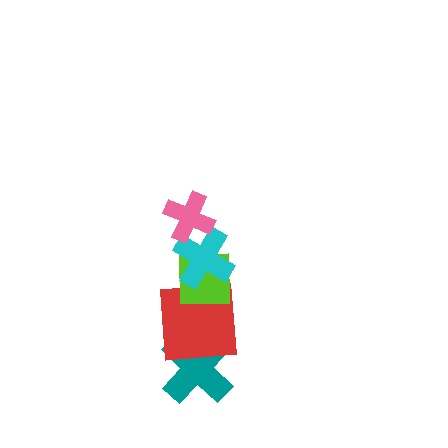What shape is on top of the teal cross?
The red square is on top of the teal cross.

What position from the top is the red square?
The red square is 4th from the top.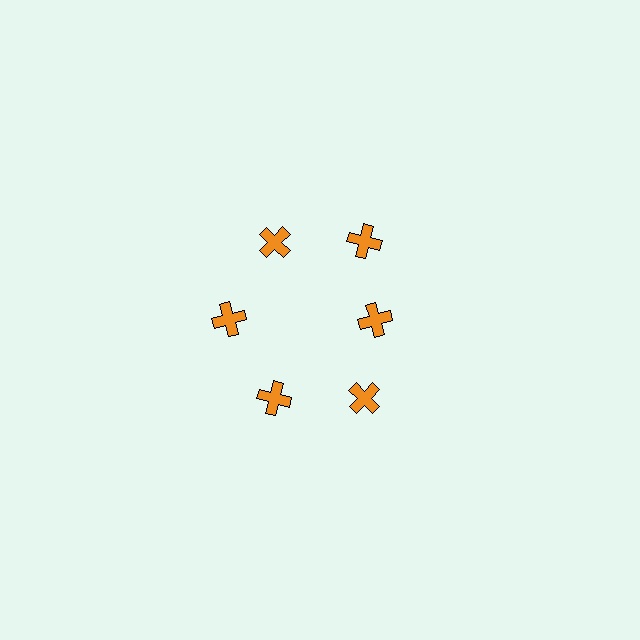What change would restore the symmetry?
The symmetry would be restored by moving it outward, back onto the ring so that all 6 crosses sit at equal angles and equal distance from the center.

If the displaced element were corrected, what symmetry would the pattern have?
It would have 6-fold rotational symmetry — the pattern would map onto itself every 60 degrees.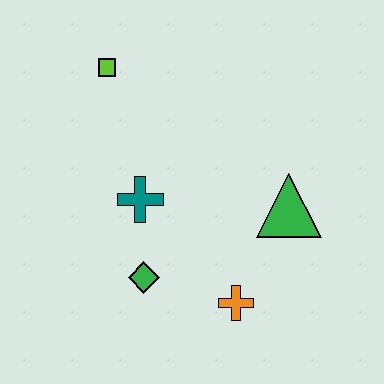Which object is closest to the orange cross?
The green diamond is closest to the orange cross.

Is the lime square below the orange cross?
No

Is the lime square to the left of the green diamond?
Yes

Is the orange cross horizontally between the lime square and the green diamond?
No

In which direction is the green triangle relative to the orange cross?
The green triangle is above the orange cross.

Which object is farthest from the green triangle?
The lime square is farthest from the green triangle.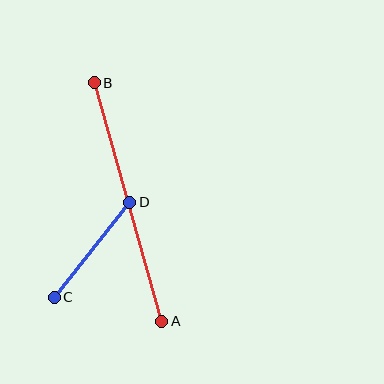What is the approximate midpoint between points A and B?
The midpoint is at approximately (128, 202) pixels.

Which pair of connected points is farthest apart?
Points A and B are farthest apart.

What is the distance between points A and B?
The distance is approximately 248 pixels.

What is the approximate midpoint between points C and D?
The midpoint is at approximately (92, 250) pixels.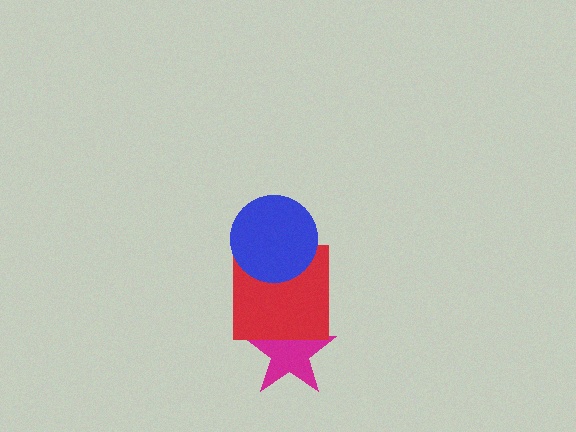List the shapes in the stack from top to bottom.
From top to bottom: the blue circle, the red square, the magenta star.